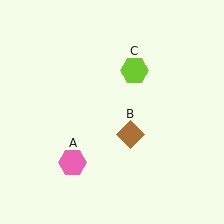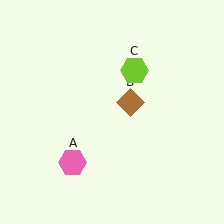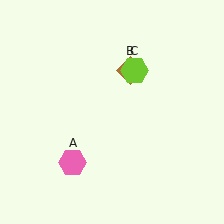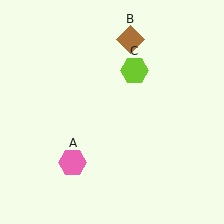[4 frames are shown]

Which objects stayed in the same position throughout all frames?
Pink hexagon (object A) and lime hexagon (object C) remained stationary.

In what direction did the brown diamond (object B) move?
The brown diamond (object B) moved up.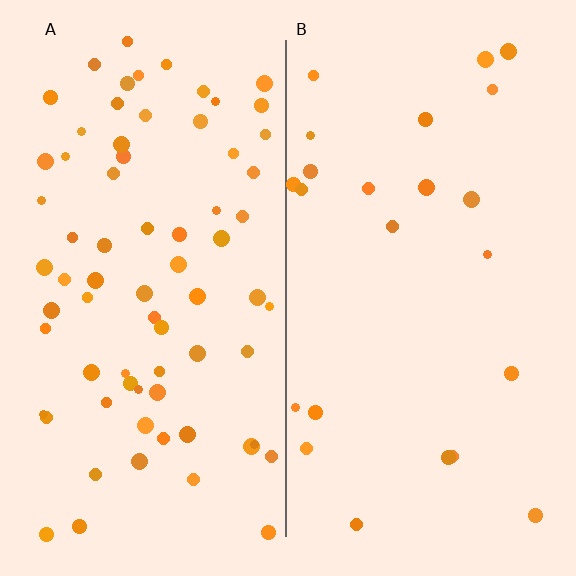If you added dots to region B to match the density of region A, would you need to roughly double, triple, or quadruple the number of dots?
Approximately triple.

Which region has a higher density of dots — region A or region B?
A (the left).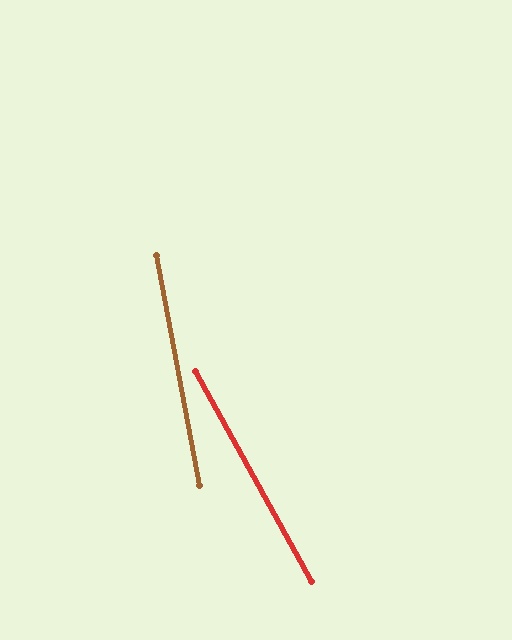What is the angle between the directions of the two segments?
Approximately 18 degrees.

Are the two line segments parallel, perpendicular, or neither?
Neither parallel nor perpendicular — they differ by about 18°.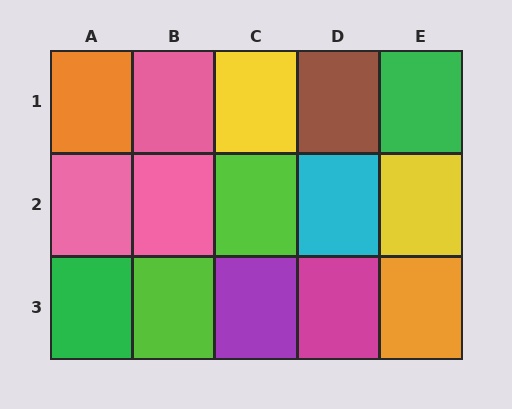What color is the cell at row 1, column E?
Green.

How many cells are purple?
1 cell is purple.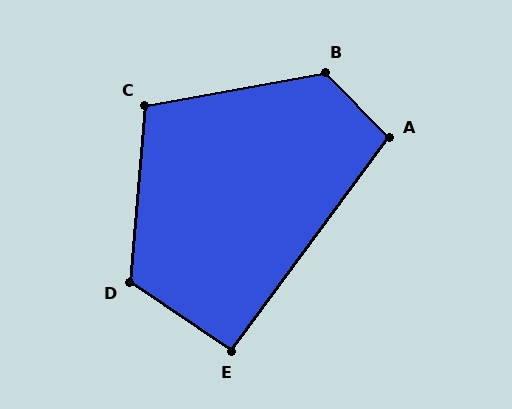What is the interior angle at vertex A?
Approximately 99 degrees (obtuse).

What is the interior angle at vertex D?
Approximately 119 degrees (obtuse).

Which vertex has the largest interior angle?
B, at approximately 124 degrees.